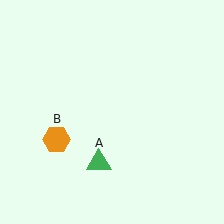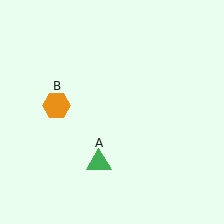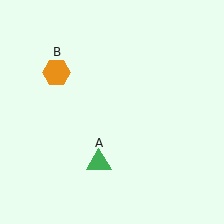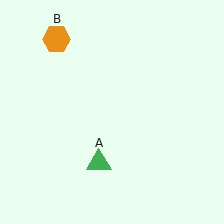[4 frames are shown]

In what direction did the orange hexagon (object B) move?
The orange hexagon (object B) moved up.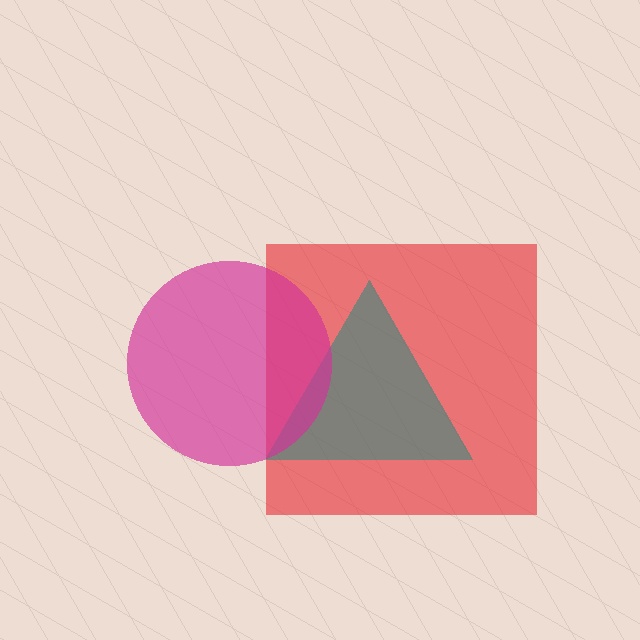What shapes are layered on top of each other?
The layered shapes are: a red square, a teal triangle, a magenta circle.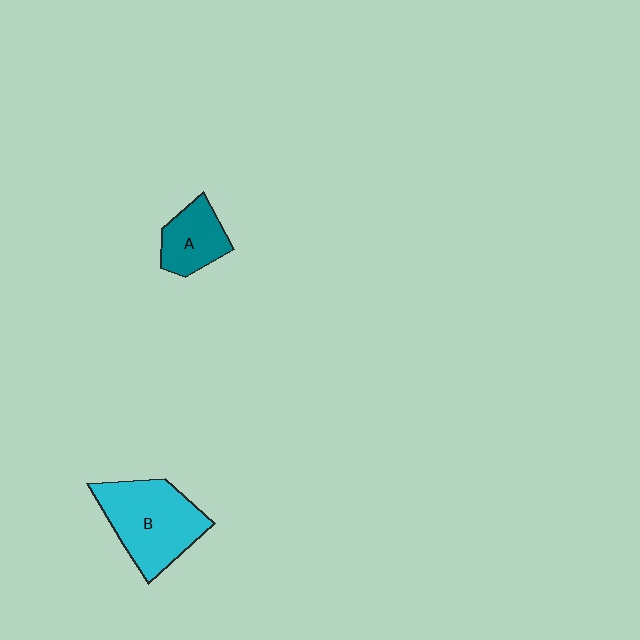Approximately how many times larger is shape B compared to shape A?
Approximately 1.9 times.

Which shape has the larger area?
Shape B (cyan).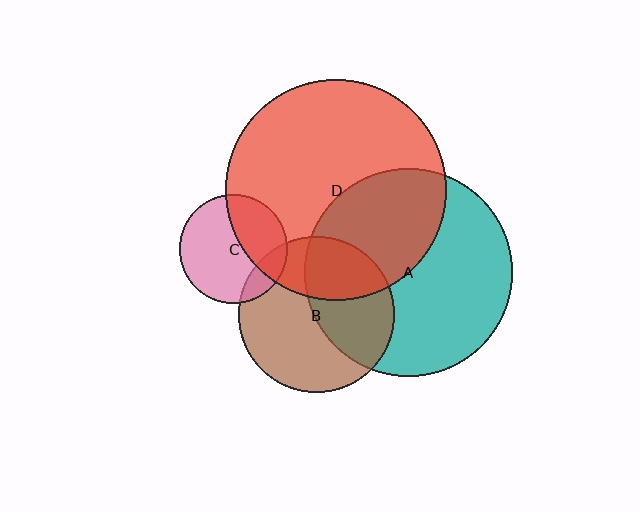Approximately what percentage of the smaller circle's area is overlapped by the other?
Approximately 40%.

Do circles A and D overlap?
Yes.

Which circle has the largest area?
Circle D (red).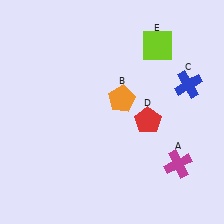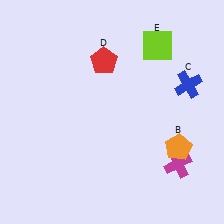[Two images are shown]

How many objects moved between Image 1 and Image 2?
2 objects moved between the two images.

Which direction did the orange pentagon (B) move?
The orange pentagon (B) moved right.